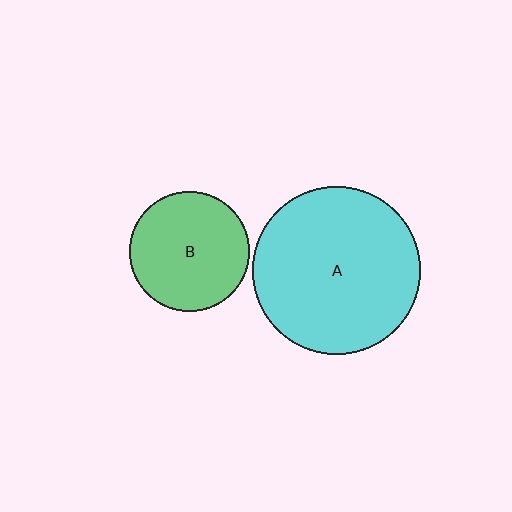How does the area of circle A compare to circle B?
Approximately 2.0 times.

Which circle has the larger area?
Circle A (cyan).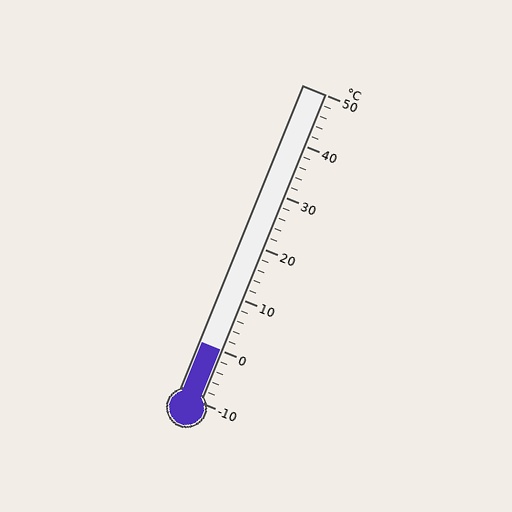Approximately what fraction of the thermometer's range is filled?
The thermometer is filled to approximately 15% of its range.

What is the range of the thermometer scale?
The thermometer scale ranges from -10°C to 50°C.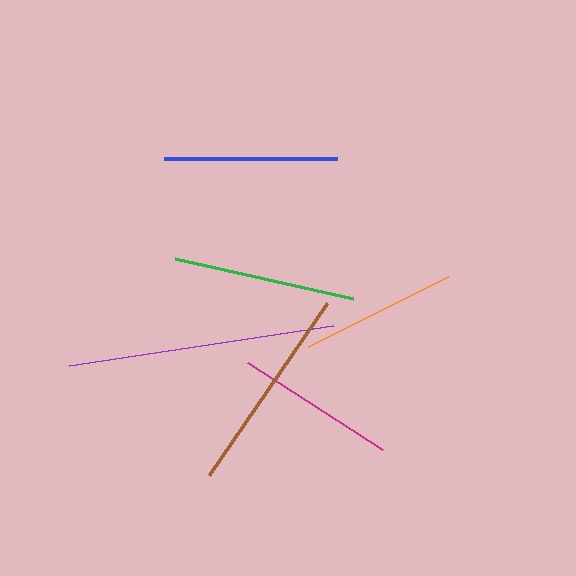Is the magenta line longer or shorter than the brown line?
The brown line is longer than the magenta line.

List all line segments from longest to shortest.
From longest to shortest: purple, brown, green, blue, magenta, orange.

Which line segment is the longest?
The purple line is the longest at approximately 266 pixels.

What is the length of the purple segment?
The purple segment is approximately 266 pixels long.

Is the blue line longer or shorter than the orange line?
The blue line is longer than the orange line.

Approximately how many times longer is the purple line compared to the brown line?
The purple line is approximately 1.3 times the length of the brown line.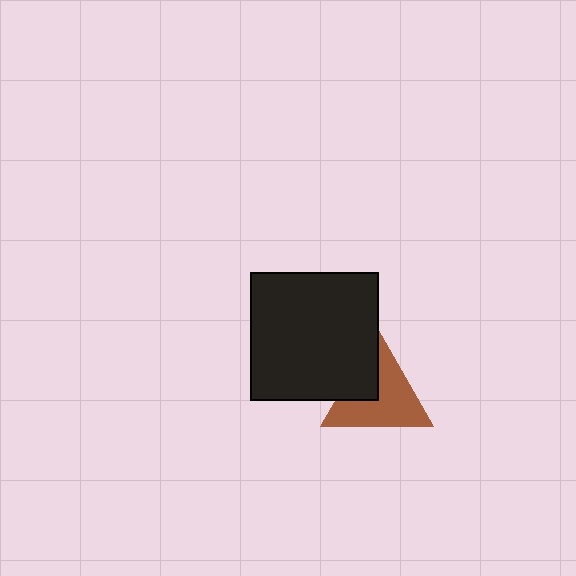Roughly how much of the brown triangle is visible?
Most of it is visible (roughly 70%).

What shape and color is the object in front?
The object in front is a black square.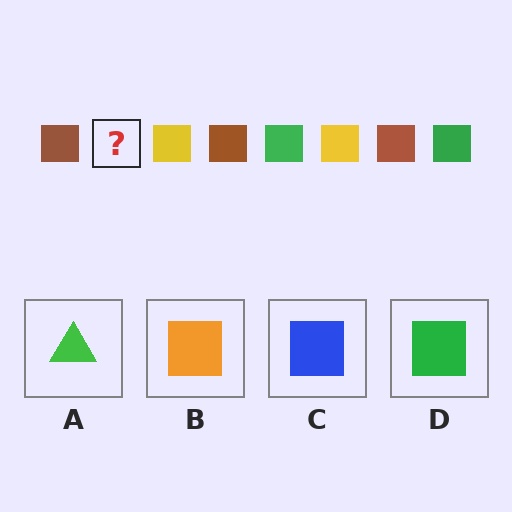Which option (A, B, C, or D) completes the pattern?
D.